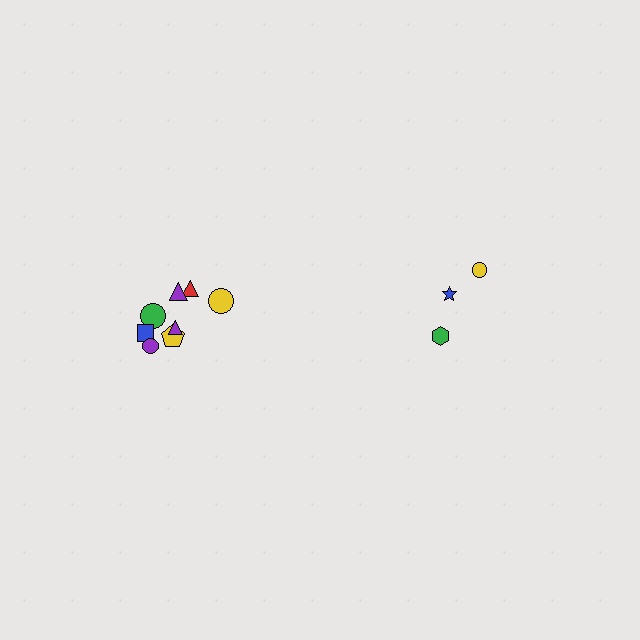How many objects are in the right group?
There are 3 objects.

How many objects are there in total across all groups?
There are 11 objects.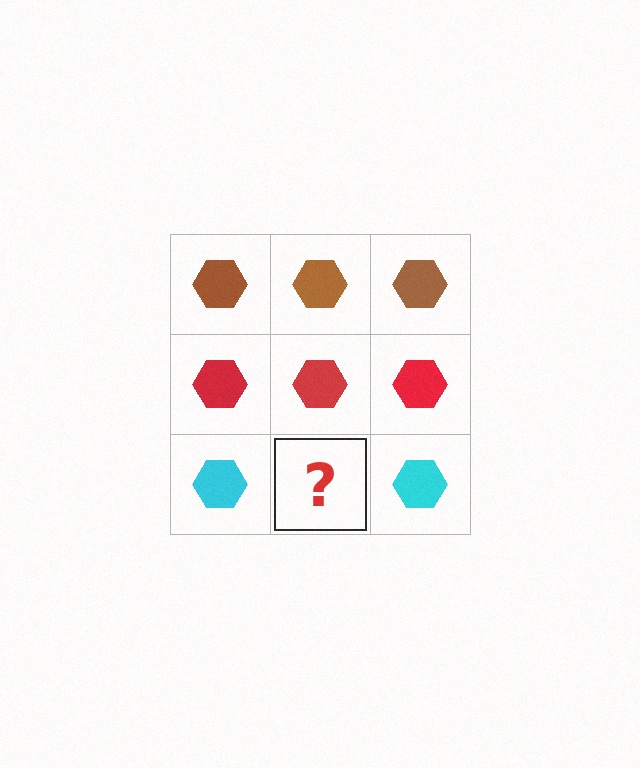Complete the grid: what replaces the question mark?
The question mark should be replaced with a cyan hexagon.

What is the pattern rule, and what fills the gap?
The rule is that each row has a consistent color. The gap should be filled with a cyan hexagon.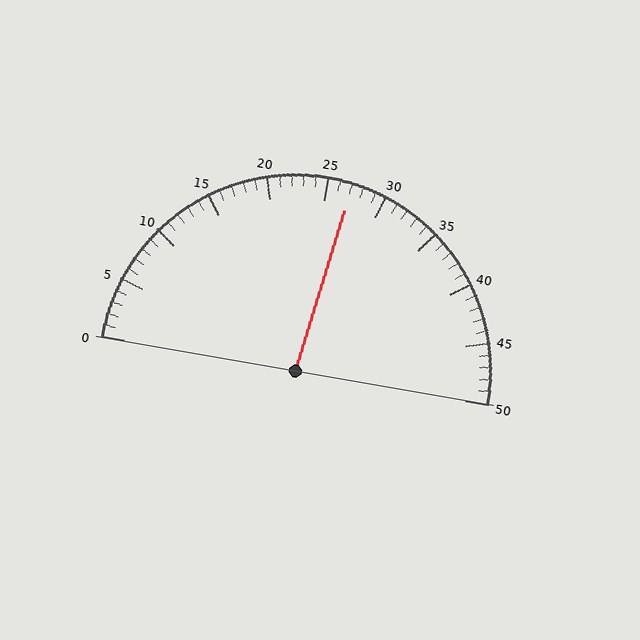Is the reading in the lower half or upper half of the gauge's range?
The reading is in the upper half of the range (0 to 50).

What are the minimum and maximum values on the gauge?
The gauge ranges from 0 to 50.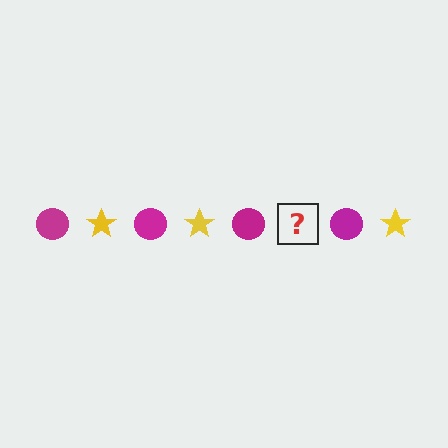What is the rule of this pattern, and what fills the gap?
The rule is that the pattern alternates between magenta circle and yellow star. The gap should be filled with a yellow star.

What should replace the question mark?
The question mark should be replaced with a yellow star.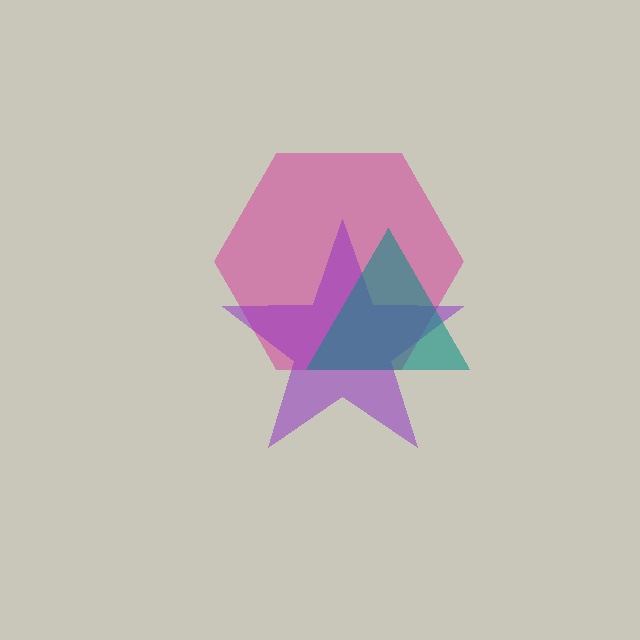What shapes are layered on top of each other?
The layered shapes are: a magenta hexagon, a purple star, a teal triangle.